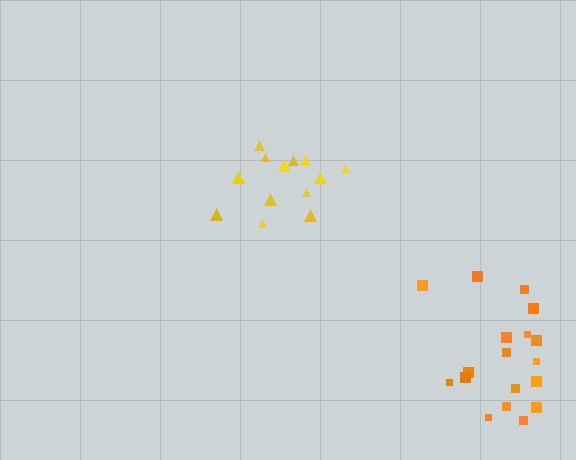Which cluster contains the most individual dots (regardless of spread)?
Orange (18).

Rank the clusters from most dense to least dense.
yellow, orange.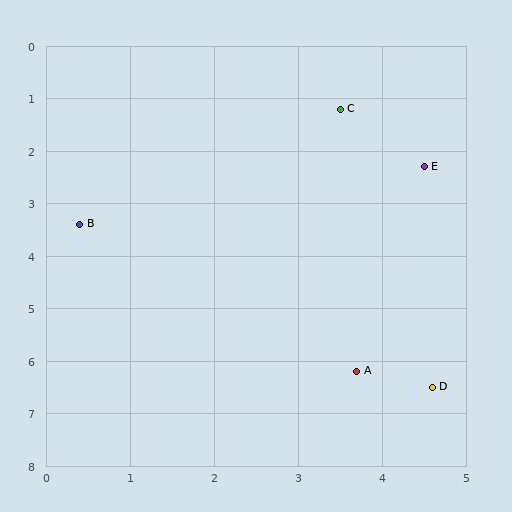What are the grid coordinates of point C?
Point C is at approximately (3.5, 1.2).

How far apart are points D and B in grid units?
Points D and B are about 5.2 grid units apart.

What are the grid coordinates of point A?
Point A is at approximately (3.7, 6.2).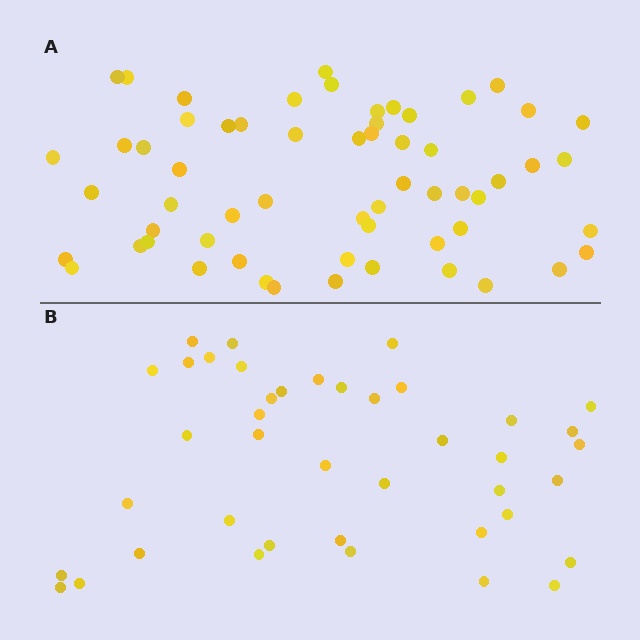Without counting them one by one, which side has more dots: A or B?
Region A (the top region) has more dots.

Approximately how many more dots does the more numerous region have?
Region A has approximately 20 more dots than region B.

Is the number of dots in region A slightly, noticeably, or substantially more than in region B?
Region A has substantially more. The ratio is roughly 1.5 to 1.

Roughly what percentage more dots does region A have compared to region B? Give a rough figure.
About 45% more.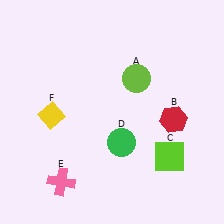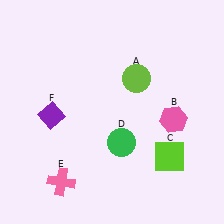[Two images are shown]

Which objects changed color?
B changed from red to pink. F changed from yellow to purple.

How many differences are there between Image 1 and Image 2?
There are 2 differences between the two images.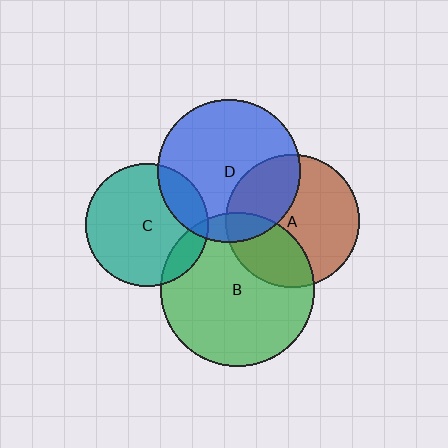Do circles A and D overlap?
Yes.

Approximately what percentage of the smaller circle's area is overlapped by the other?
Approximately 35%.